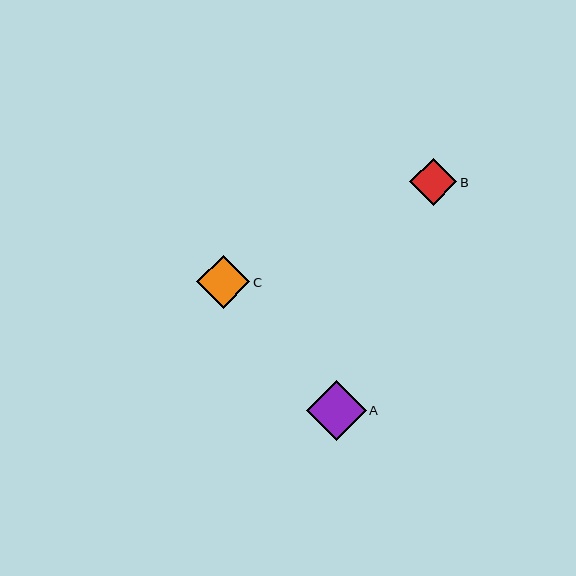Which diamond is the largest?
Diamond A is the largest with a size of approximately 60 pixels.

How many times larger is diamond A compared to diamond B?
Diamond A is approximately 1.3 times the size of diamond B.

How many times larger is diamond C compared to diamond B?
Diamond C is approximately 1.1 times the size of diamond B.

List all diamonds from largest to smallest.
From largest to smallest: A, C, B.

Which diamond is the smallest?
Diamond B is the smallest with a size of approximately 47 pixels.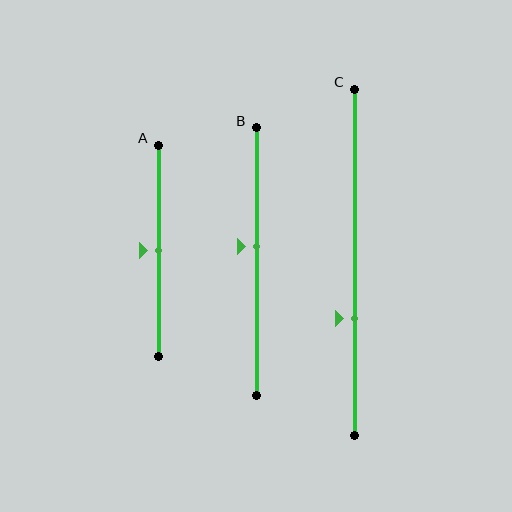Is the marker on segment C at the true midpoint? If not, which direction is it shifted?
No, the marker on segment C is shifted downward by about 16% of the segment length.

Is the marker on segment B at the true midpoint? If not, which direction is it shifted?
No, the marker on segment B is shifted upward by about 6% of the segment length.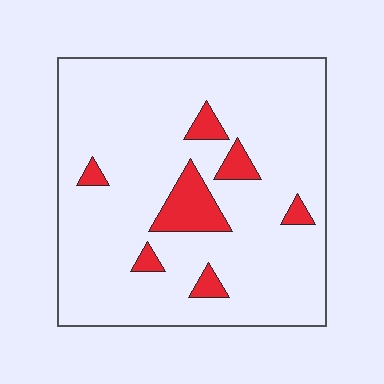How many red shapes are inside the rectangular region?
7.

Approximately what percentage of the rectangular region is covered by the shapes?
Approximately 10%.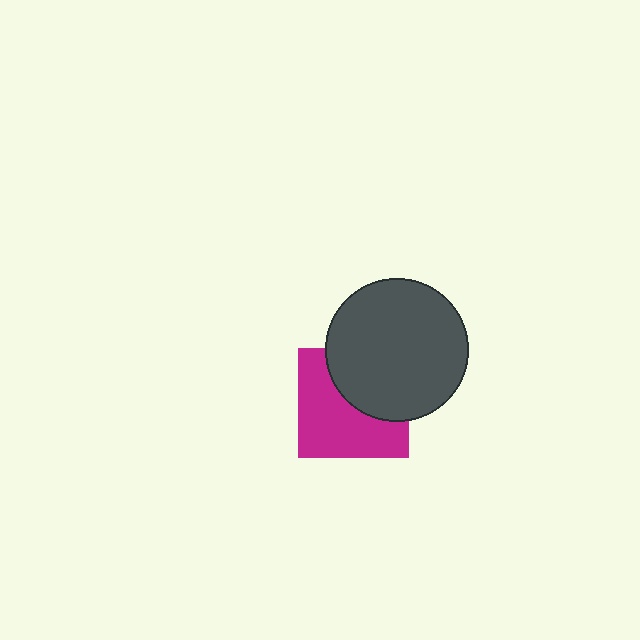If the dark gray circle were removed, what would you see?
You would see the complete magenta square.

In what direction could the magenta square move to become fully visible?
The magenta square could move toward the lower-left. That would shift it out from behind the dark gray circle entirely.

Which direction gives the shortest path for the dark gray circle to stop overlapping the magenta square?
Moving toward the upper-right gives the shortest separation.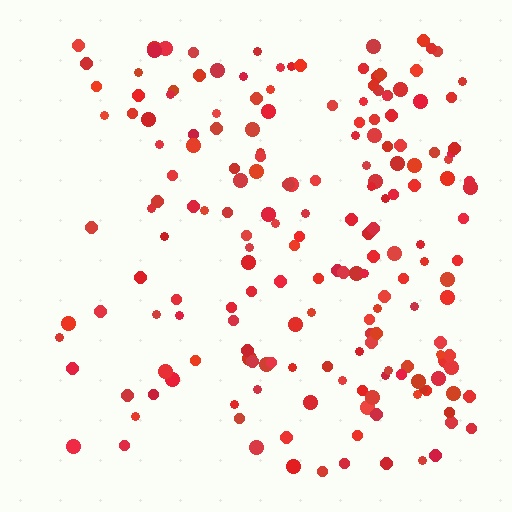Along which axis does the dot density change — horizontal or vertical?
Horizontal.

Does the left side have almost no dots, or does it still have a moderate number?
Still a moderate number, just noticeably fewer than the right.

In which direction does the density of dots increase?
From left to right, with the right side densest.